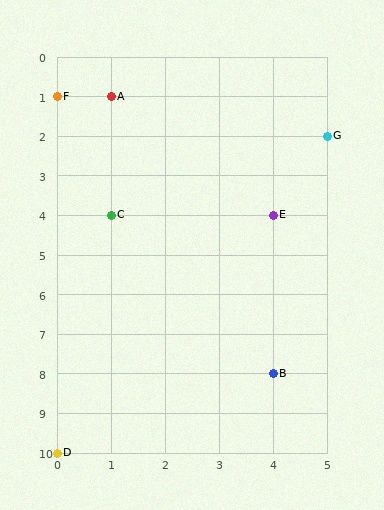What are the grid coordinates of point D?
Point D is at grid coordinates (0, 10).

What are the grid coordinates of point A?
Point A is at grid coordinates (1, 1).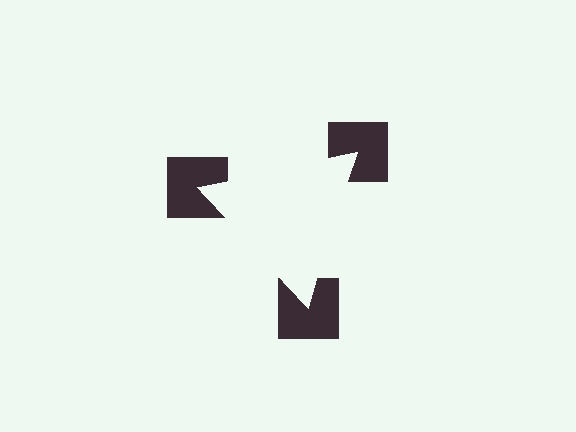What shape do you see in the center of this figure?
An illusory triangle — its edges are inferred from the aligned wedge cuts in the notched squares, not physically drawn.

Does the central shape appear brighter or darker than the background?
It typically appears slightly brighter than the background, even though no actual brightness change is drawn.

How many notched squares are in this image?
There are 3 — one at each vertex of the illusory triangle.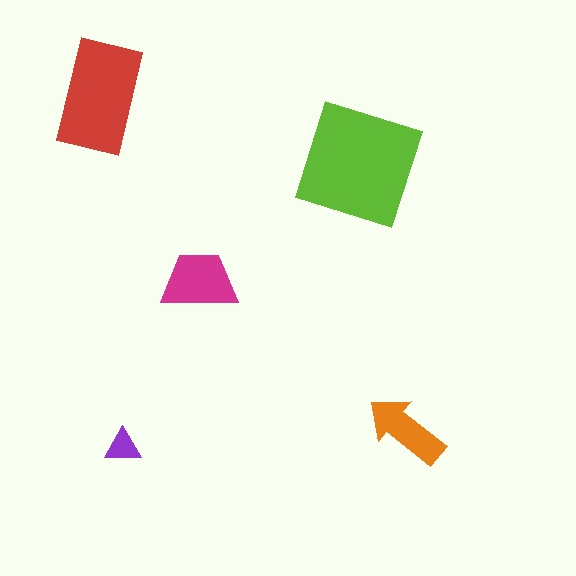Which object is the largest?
The lime square.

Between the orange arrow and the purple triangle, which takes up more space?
The orange arrow.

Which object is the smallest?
The purple triangle.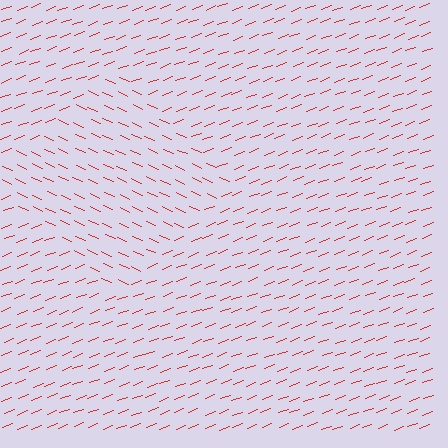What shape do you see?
I see a diamond.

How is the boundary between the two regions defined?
The boundary is defined purely by a change in line orientation (approximately 45 degrees difference). All lines are the same color and thickness.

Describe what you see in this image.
The image is filled with small red line segments. A diamond region in the image has lines oriented differently from the surrounding lines, creating a visible texture boundary.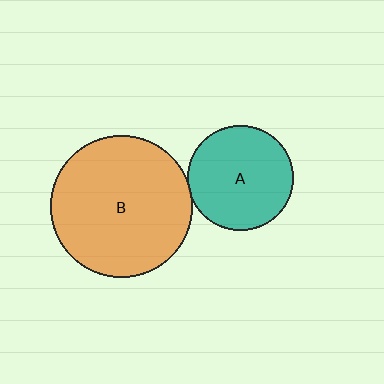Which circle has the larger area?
Circle B (orange).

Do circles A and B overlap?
Yes.